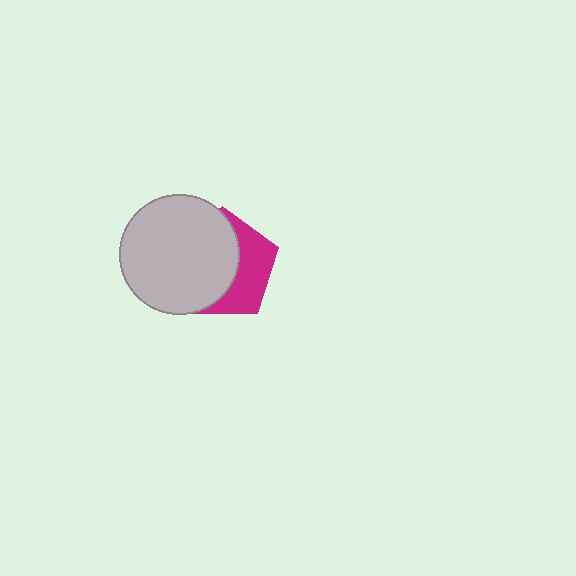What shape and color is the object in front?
The object in front is a light gray circle.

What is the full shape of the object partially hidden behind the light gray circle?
The partially hidden object is a magenta pentagon.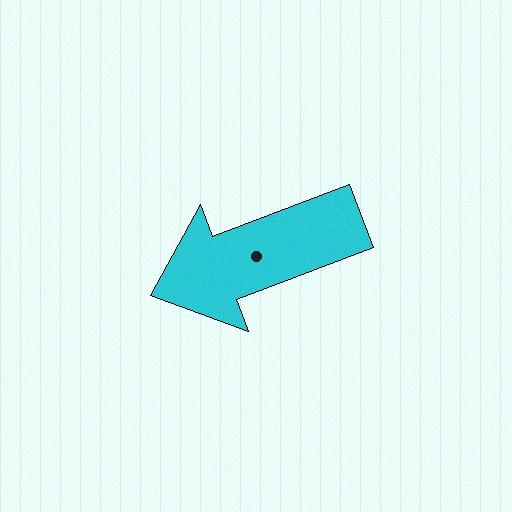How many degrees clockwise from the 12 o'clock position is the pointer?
Approximately 249 degrees.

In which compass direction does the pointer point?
West.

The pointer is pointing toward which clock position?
Roughly 8 o'clock.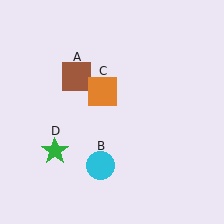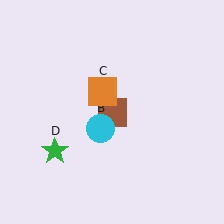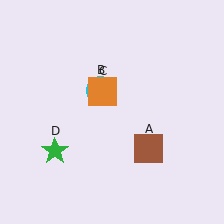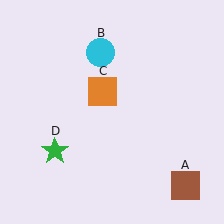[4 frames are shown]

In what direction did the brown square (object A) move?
The brown square (object A) moved down and to the right.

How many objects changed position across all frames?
2 objects changed position: brown square (object A), cyan circle (object B).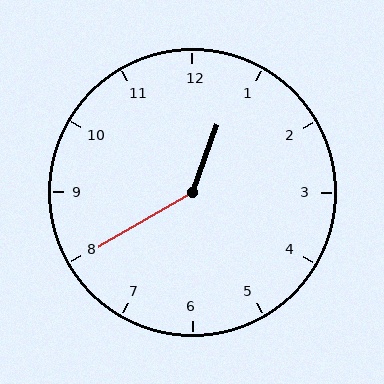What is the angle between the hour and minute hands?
Approximately 140 degrees.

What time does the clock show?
12:40.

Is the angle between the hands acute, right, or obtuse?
It is obtuse.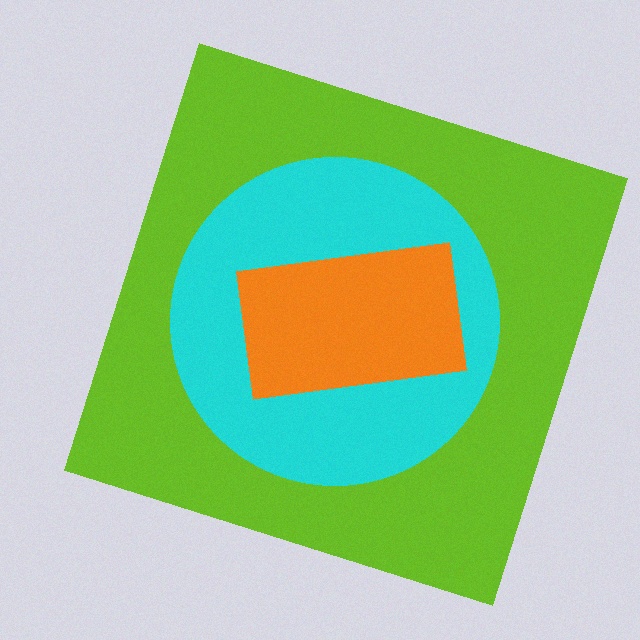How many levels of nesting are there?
3.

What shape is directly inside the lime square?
The cyan circle.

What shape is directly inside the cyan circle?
The orange rectangle.